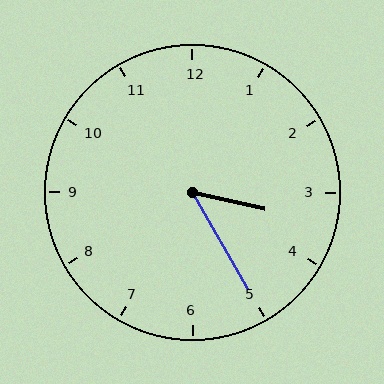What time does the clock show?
3:25.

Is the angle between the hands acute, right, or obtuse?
It is acute.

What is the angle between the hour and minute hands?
Approximately 48 degrees.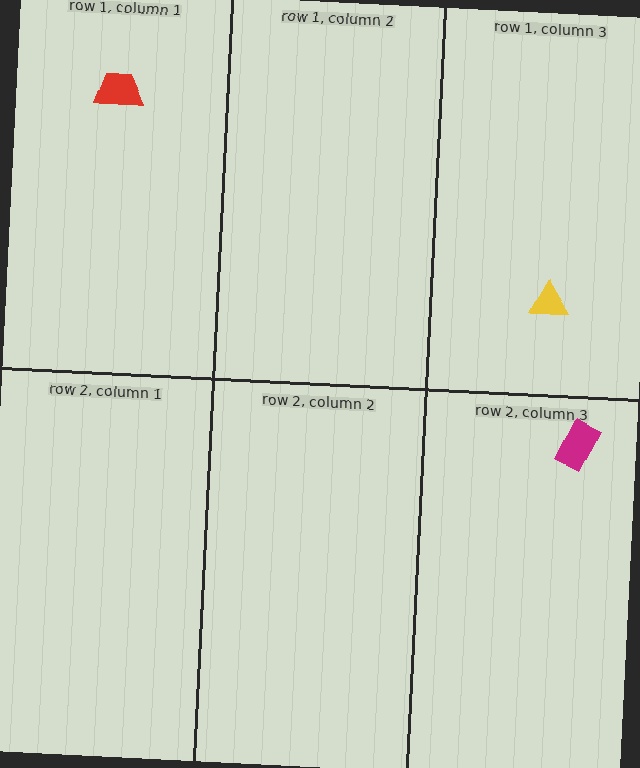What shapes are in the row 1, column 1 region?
The red trapezoid.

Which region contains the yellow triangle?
The row 1, column 3 region.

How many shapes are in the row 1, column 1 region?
1.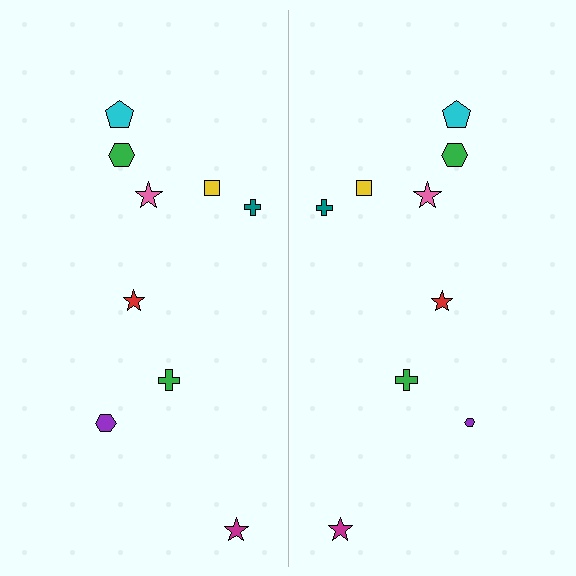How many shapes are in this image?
There are 18 shapes in this image.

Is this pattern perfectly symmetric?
No, the pattern is not perfectly symmetric. The purple hexagon on the right side has a different size than its mirror counterpart.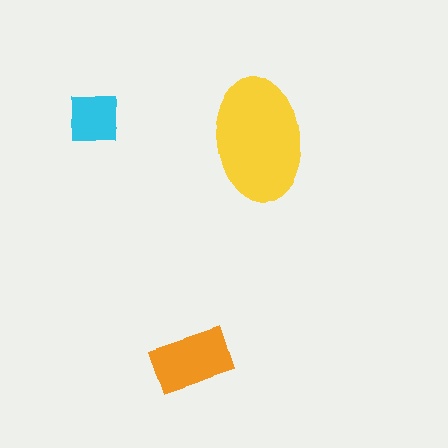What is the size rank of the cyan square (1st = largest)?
3rd.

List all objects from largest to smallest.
The yellow ellipse, the orange rectangle, the cyan square.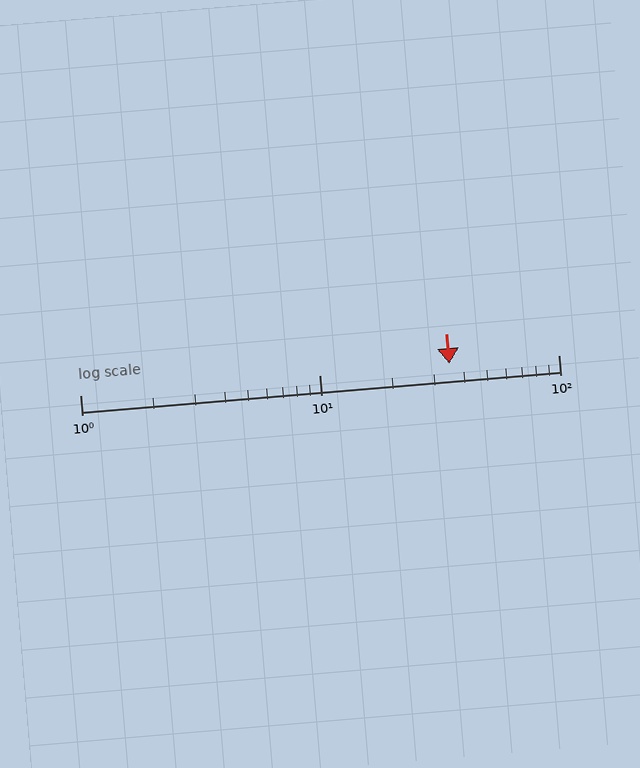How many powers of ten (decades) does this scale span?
The scale spans 2 decades, from 1 to 100.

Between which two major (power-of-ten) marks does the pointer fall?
The pointer is between 10 and 100.